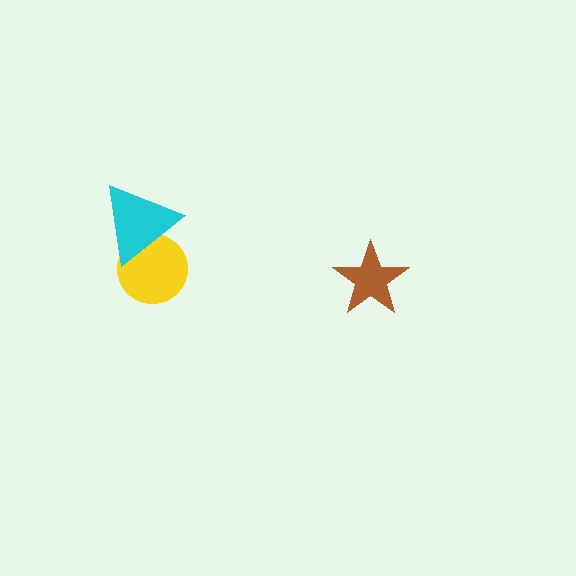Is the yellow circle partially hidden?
Yes, it is partially covered by another shape.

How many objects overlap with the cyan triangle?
1 object overlaps with the cyan triangle.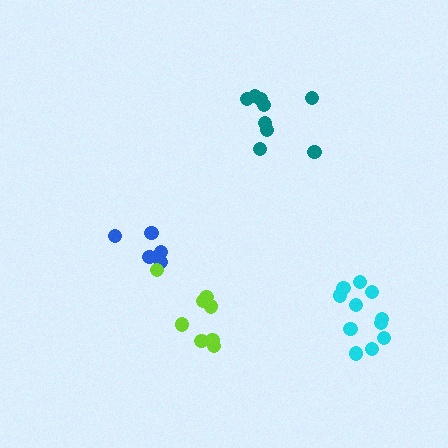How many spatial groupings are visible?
There are 4 spatial groupings.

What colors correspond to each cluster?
The clusters are colored: blue, cyan, teal, lime.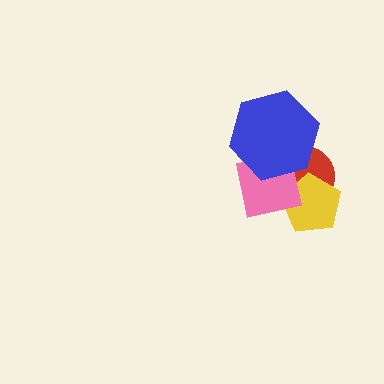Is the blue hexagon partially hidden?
No, no other shape covers it.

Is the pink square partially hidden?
Yes, it is partially covered by another shape.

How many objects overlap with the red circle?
3 objects overlap with the red circle.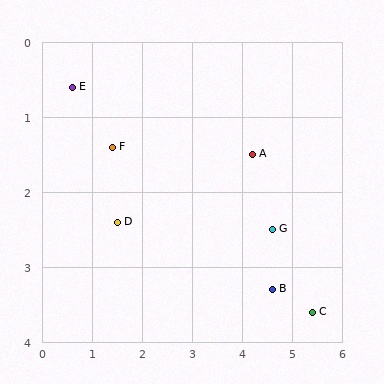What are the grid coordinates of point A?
Point A is at approximately (4.2, 1.5).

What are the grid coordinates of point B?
Point B is at approximately (4.6, 3.3).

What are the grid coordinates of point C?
Point C is at approximately (5.4, 3.6).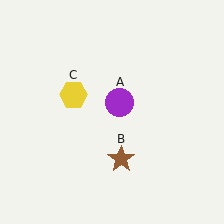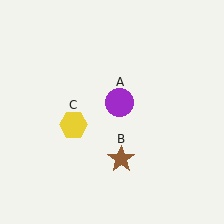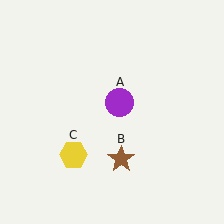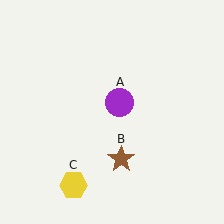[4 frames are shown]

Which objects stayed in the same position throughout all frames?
Purple circle (object A) and brown star (object B) remained stationary.